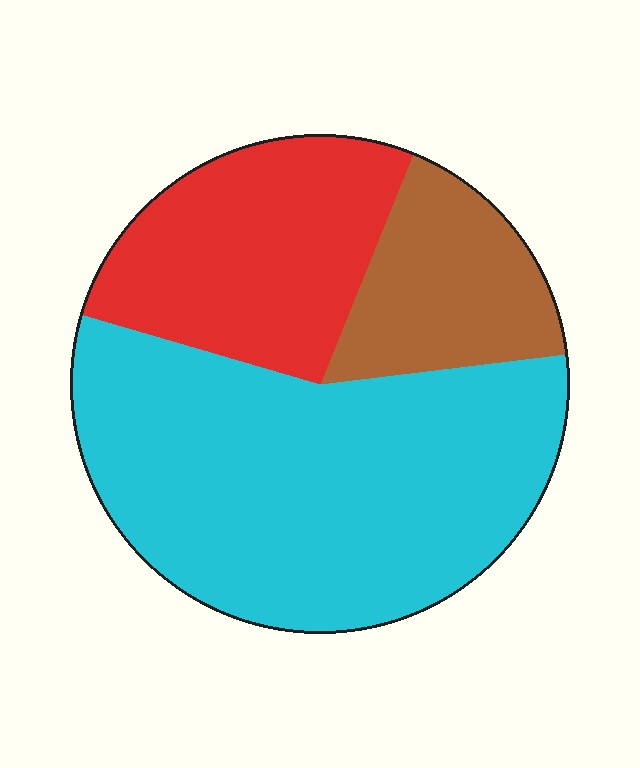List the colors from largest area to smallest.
From largest to smallest: cyan, red, brown.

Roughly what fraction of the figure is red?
Red covers about 25% of the figure.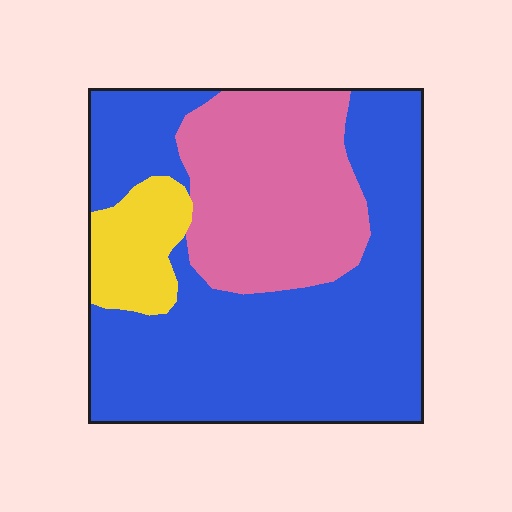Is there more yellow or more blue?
Blue.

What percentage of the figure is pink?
Pink covers roughly 30% of the figure.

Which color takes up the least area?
Yellow, at roughly 10%.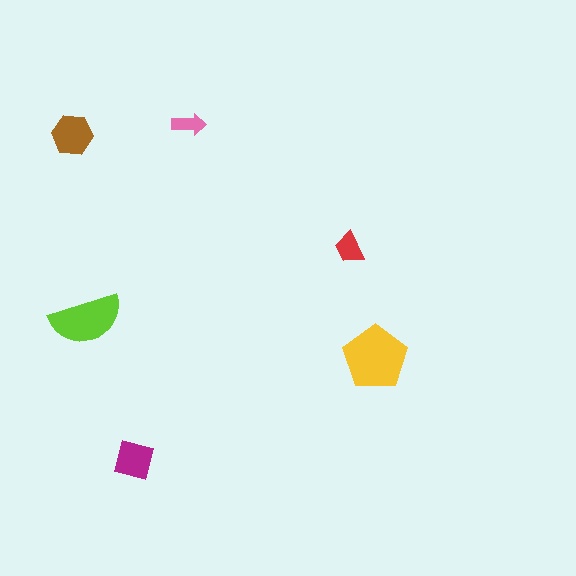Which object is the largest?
The yellow pentagon.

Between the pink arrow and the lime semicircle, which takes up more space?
The lime semicircle.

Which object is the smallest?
The pink arrow.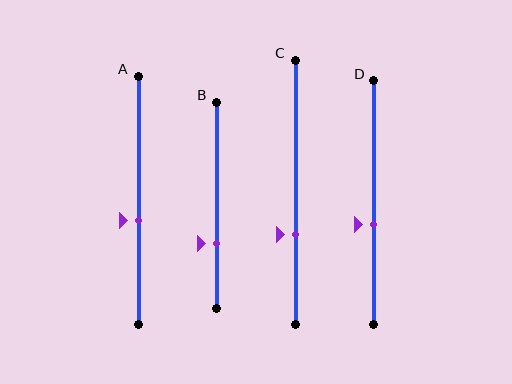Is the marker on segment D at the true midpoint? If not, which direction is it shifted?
No, the marker on segment D is shifted downward by about 9% of the segment length.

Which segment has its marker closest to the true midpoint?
Segment A has its marker closest to the true midpoint.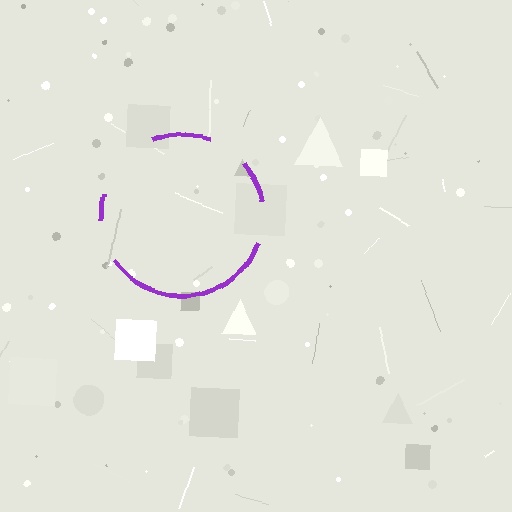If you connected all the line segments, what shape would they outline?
They would outline a circle.